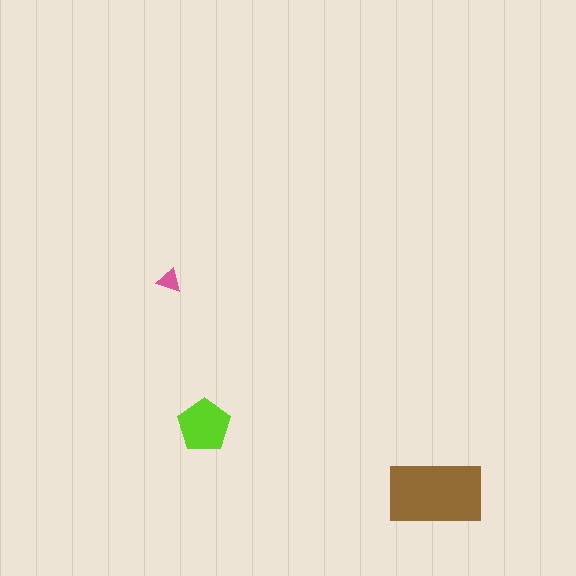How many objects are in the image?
There are 3 objects in the image.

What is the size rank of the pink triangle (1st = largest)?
3rd.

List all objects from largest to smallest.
The brown rectangle, the lime pentagon, the pink triangle.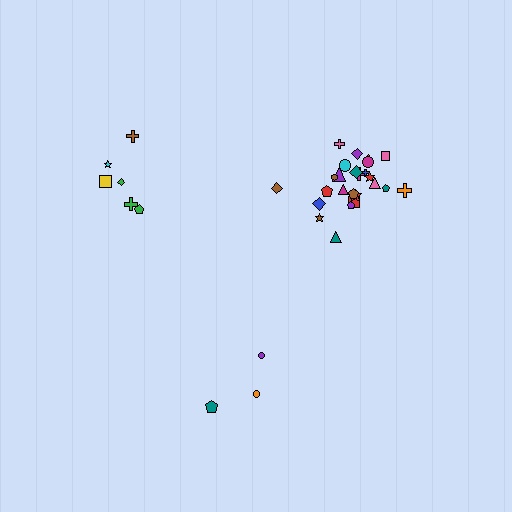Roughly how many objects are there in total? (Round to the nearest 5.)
Roughly 35 objects in total.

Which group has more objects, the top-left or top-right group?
The top-right group.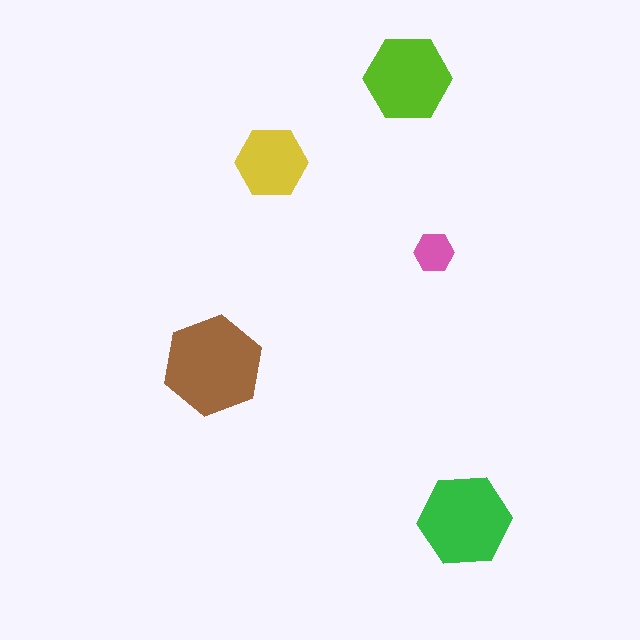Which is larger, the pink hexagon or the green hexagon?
The green one.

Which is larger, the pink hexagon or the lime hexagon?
The lime one.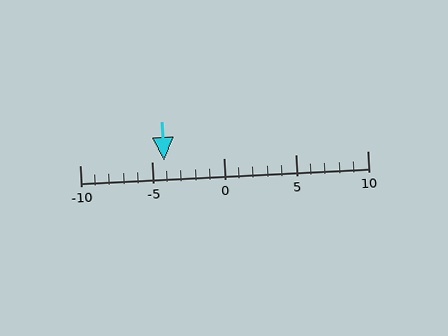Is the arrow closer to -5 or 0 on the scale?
The arrow is closer to -5.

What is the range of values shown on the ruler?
The ruler shows values from -10 to 10.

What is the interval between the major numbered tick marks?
The major tick marks are spaced 5 units apart.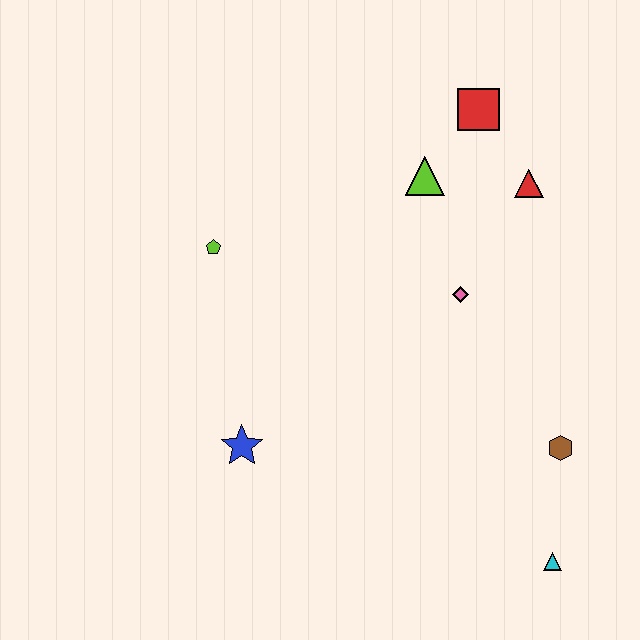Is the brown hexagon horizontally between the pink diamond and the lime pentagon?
No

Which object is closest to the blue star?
The lime pentagon is closest to the blue star.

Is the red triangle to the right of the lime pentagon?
Yes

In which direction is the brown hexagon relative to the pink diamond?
The brown hexagon is below the pink diamond.